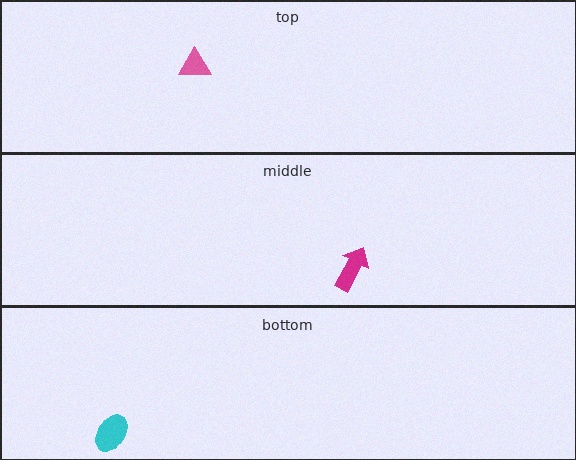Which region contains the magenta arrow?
The middle region.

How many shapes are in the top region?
1.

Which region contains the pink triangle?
The top region.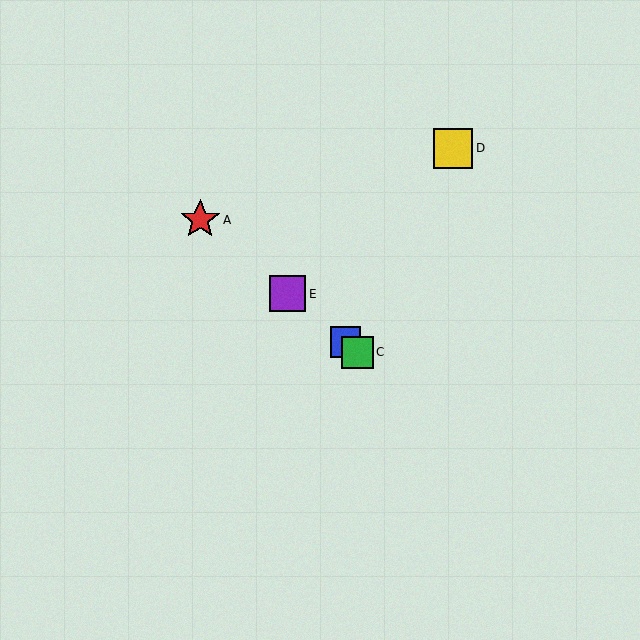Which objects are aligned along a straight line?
Objects A, B, C, E are aligned along a straight line.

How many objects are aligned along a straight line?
4 objects (A, B, C, E) are aligned along a straight line.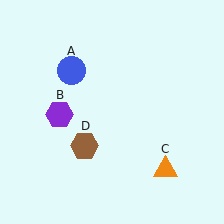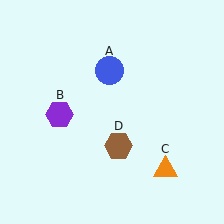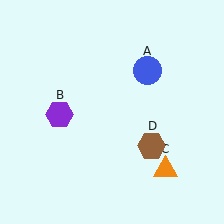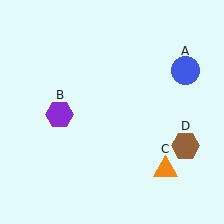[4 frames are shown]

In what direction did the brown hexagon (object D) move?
The brown hexagon (object D) moved right.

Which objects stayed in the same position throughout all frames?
Purple hexagon (object B) and orange triangle (object C) remained stationary.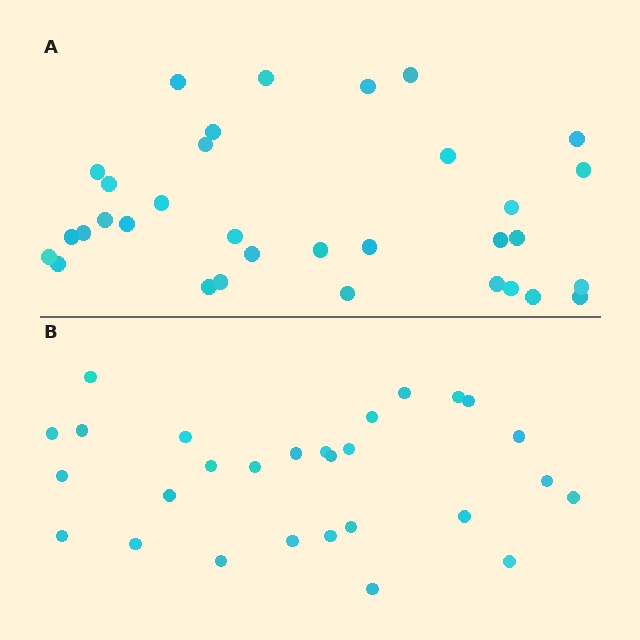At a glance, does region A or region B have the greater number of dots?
Region A (the top region) has more dots.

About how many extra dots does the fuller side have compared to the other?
Region A has about 5 more dots than region B.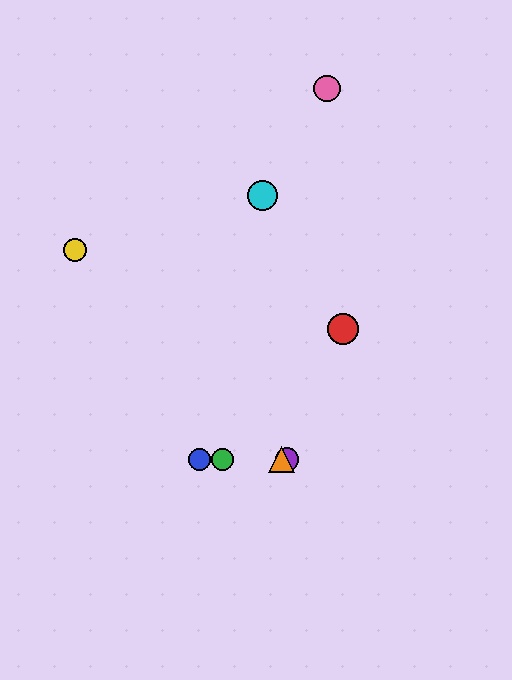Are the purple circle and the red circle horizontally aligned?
No, the purple circle is at y≈459 and the red circle is at y≈329.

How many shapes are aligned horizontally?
4 shapes (the blue circle, the green circle, the purple circle, the orange triangle) are aligned horizontally.